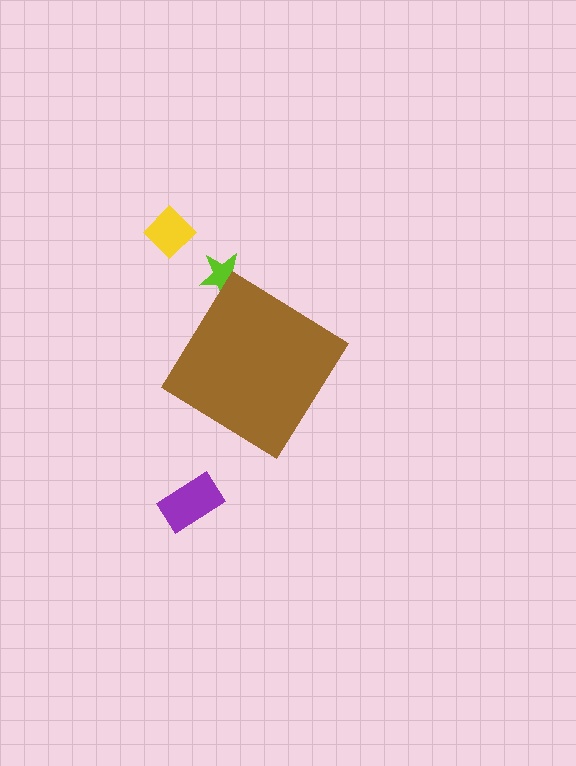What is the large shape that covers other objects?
A brown diamond.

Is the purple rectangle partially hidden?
No, the purple rectangle is fully visible.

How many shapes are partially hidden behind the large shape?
1 shape is partially hidden.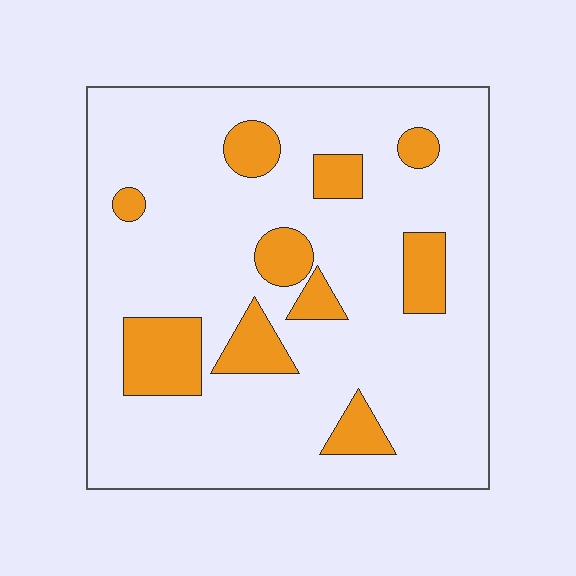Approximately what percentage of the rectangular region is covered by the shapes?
Approximately 15%.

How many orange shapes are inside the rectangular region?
10.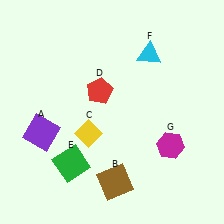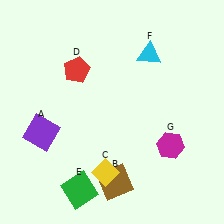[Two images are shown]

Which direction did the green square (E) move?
The green square (E) moved down.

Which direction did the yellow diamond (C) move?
The yellow diamond (C) moved down.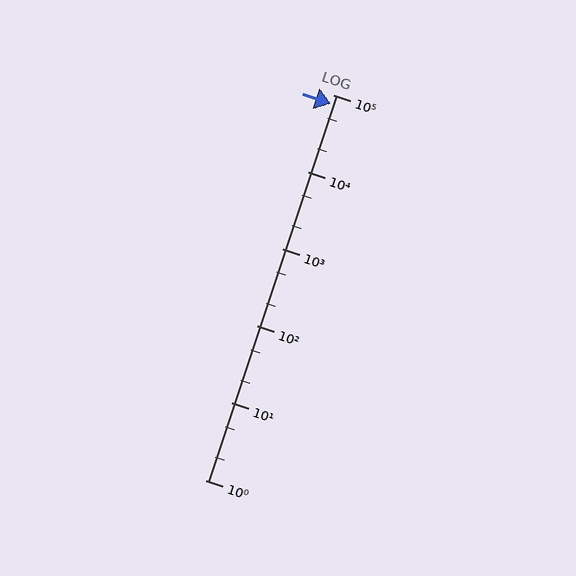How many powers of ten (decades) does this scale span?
The scale spans 5 decades, from 1 to 100000.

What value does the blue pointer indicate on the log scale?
The pointer indicates approximately 76000.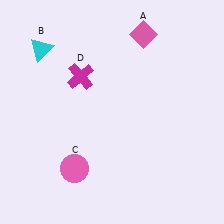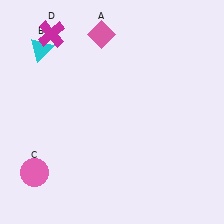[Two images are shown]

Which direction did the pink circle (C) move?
The pink circle (C) moved left.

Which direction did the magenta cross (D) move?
The magenta cross (D) moved up.